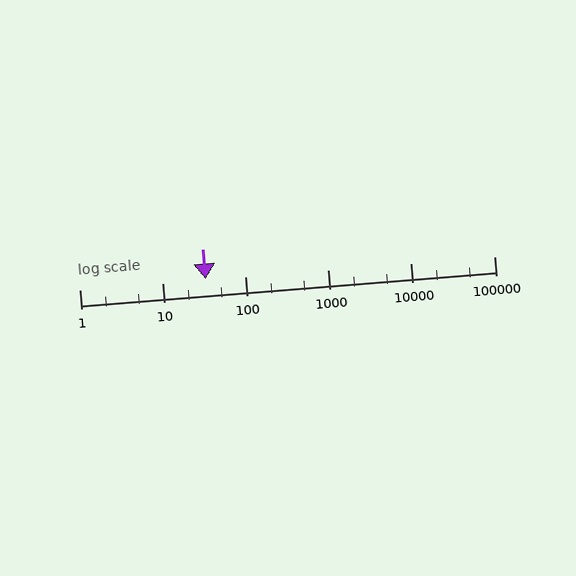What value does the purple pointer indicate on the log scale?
The pointer indicates approximately 33.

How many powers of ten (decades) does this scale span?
The scale spans 5 decades, from 1 to 100000.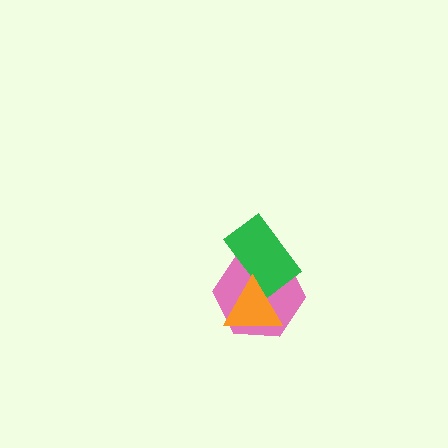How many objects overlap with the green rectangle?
2 objects overlap with the green rectangle.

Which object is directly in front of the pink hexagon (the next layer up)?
The green rectangle is directly in front of the pink hexagon.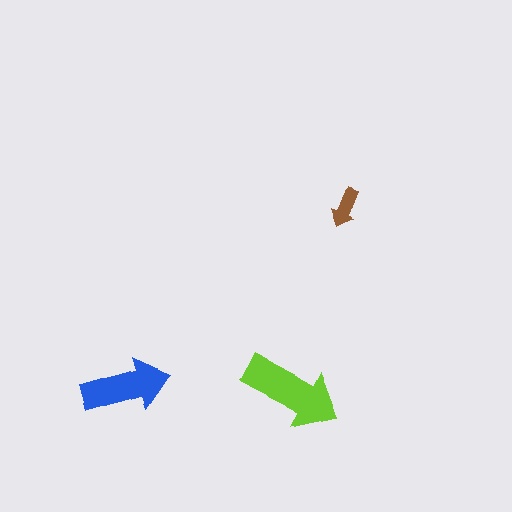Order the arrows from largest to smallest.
the lime one, the blue one, the brown one.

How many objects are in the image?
There are 3 objects in the image.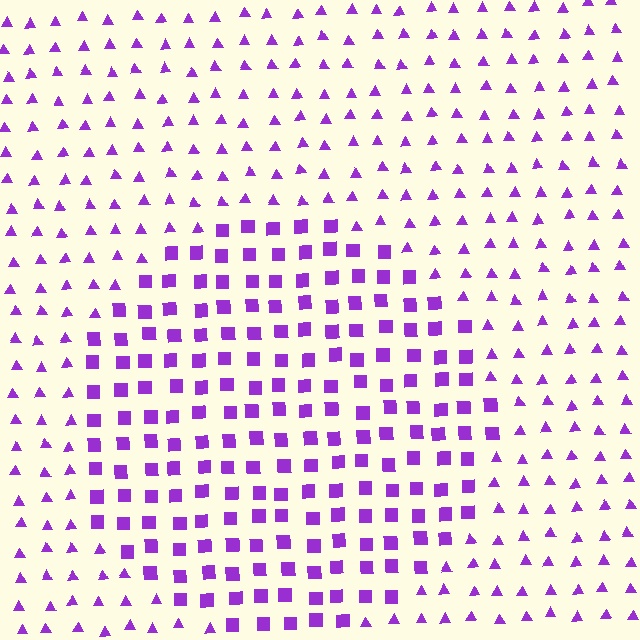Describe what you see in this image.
The image is filled with small purple elements arranged in a uniform grid. A circle-shaped region contains squares, while the surrounding area contains triangles. The boundary is defined purely by the change in element shape.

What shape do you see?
I see a circle.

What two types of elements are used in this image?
The image uses squares inside the circle region and triangles outside it.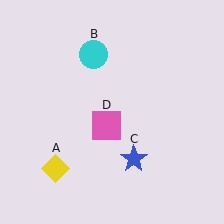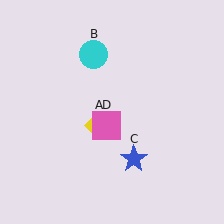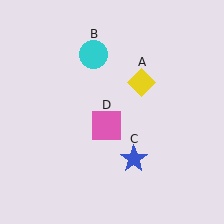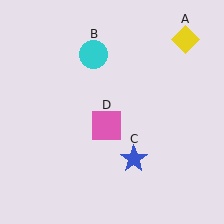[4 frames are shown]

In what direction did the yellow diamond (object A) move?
The yellow diamond (object A) moved up and to the right.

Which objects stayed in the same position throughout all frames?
Cyan circle (object B) and blue star (object C) and pink square (object D) remained stationary.